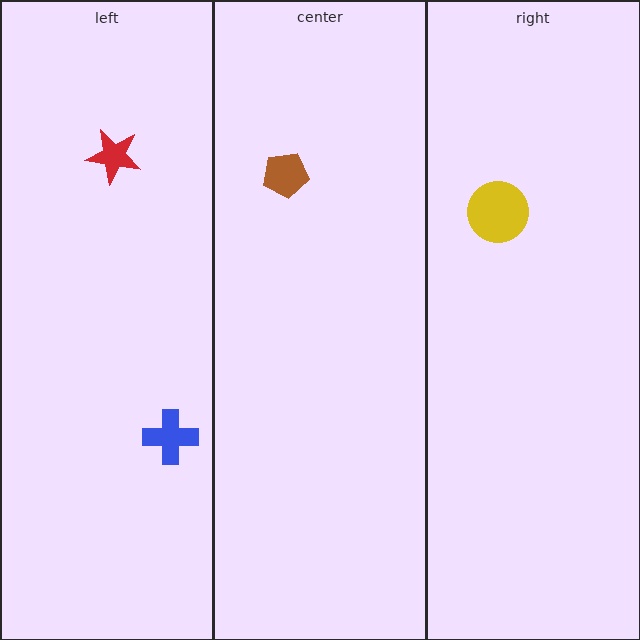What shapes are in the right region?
The yellow circle.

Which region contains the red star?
The left region.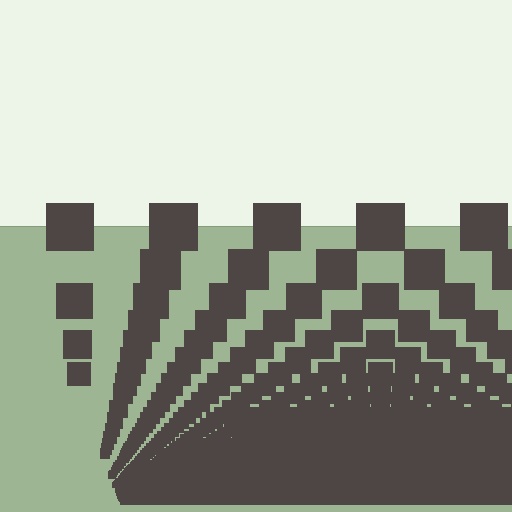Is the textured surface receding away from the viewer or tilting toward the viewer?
The surface appears to tilt toward the viewer. Texture elements get larger and sparser toward the top.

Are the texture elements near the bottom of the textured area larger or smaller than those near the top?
Smaller. The gradient is inverted — elements near the bottom are smaller and denser.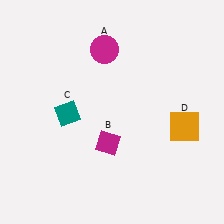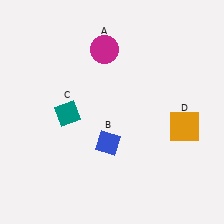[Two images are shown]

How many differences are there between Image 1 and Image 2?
There is 1 difference between the two images.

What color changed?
The diamond (B) changed from magenta in Image 1 to blue in Image 2.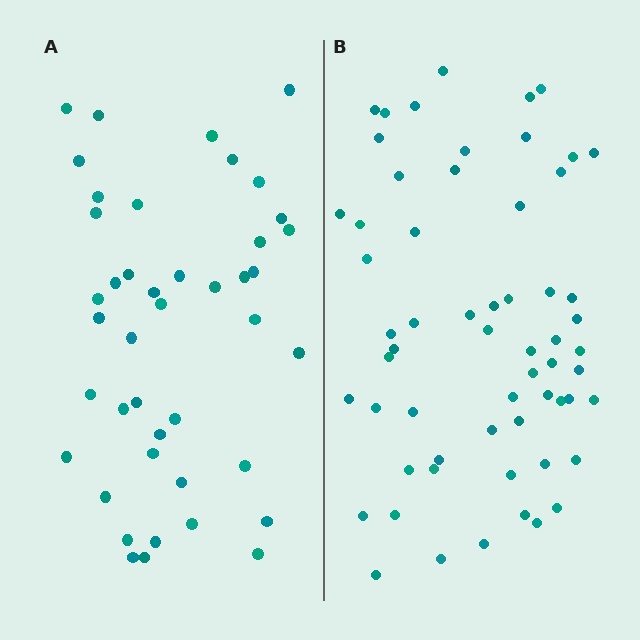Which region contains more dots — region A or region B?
Region B (the right region) has more dots.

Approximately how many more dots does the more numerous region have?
Region B has approximately 15 more dots than region A.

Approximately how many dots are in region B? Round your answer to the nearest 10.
About 60 dots.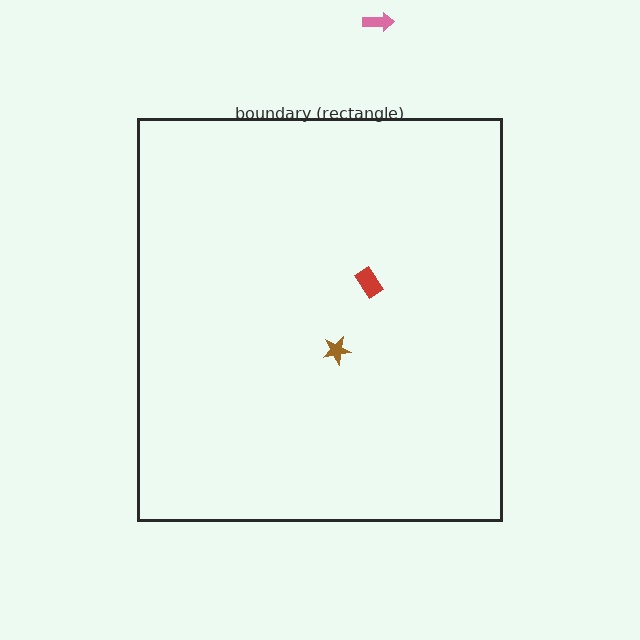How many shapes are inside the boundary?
2 inside, 1 outside.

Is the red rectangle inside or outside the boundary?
Inside.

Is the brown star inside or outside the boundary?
Inside.